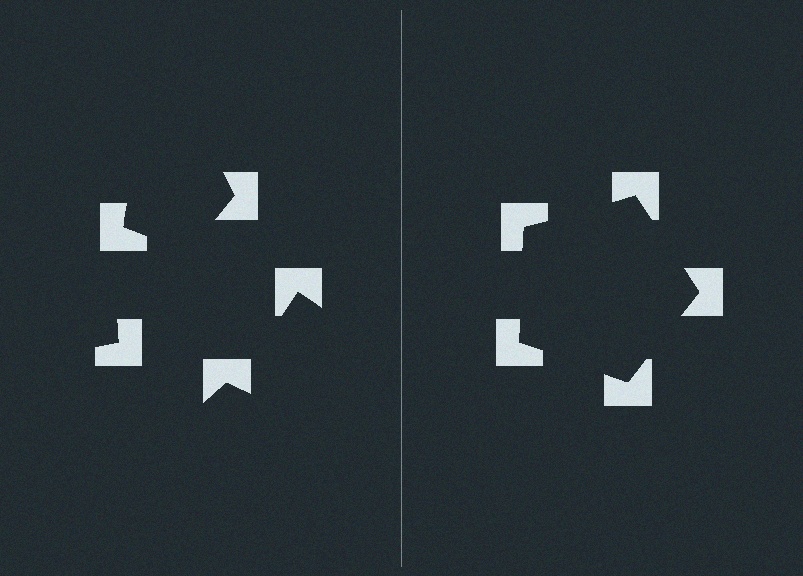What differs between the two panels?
The notched squares are positioned identically on both sides; only the wedge orientations differ. On the right they align to a pentagon; on the left they are misaligned.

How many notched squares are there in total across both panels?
10 — 5 on each side.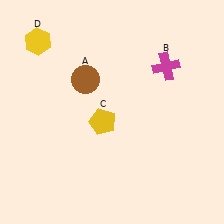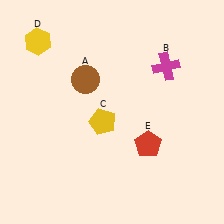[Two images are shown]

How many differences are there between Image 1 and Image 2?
There is 1 difference between the two images.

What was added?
A red pentagon (E) was added in Image 2.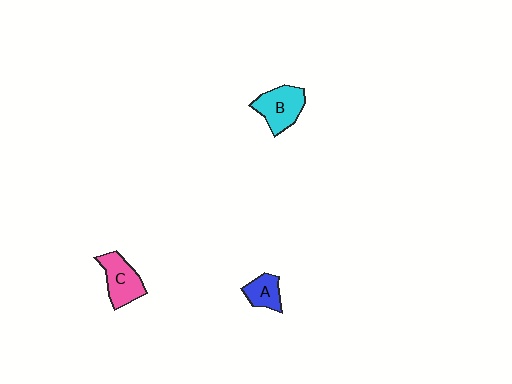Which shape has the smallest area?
Shape A (blue).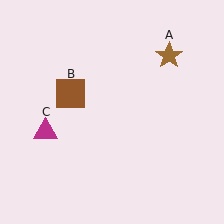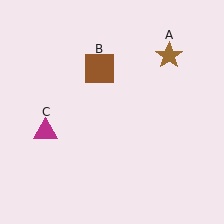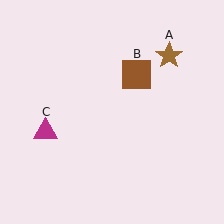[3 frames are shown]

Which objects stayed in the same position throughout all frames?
Brown star (object A) and magenta triangle (object C) remained stationary.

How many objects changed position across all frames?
1 object changed position: brown square (object B).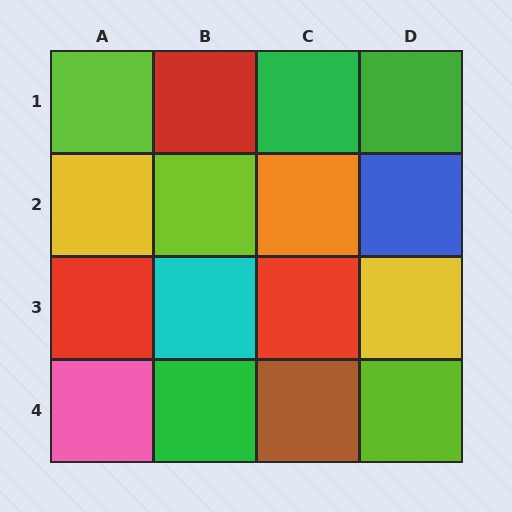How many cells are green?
3 cells are green.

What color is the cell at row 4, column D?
Lime.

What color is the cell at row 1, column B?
Red.